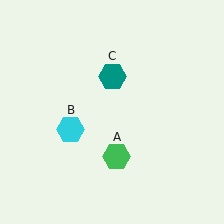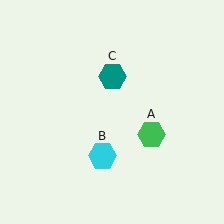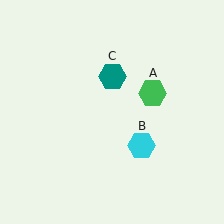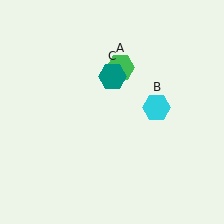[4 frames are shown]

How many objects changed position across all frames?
2 objects changed position: green hexagon (object A), cyan hexagon (object B).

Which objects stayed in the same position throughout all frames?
Teal hexagon (object C) remained stationary.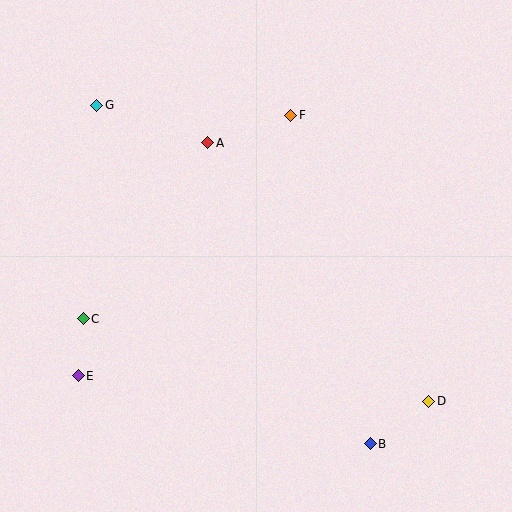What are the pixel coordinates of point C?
Point C is at (83, 319).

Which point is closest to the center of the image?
Point A at (208, 143) is closest to the center.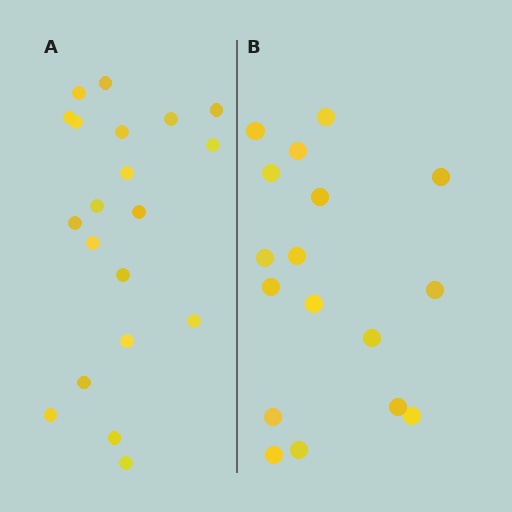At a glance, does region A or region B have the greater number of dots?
Region A (the left region) has more dots.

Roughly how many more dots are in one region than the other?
Region A has just a few more — roughly 2 or 3 more dots than region B.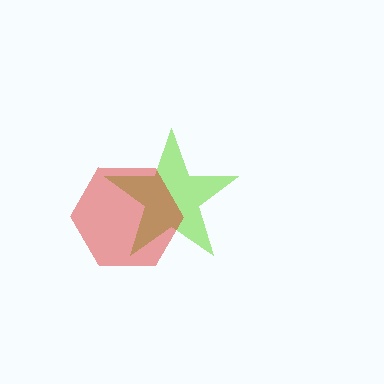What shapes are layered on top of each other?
The layered shapes are: a lime star, a red hexagon.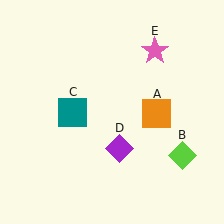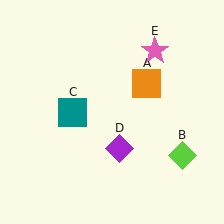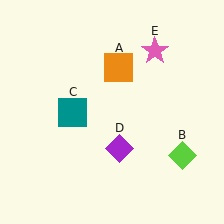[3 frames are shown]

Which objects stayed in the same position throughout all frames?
Lime diamond (object B) and teal square (object C) and purple diamond (object D) and pink star (object E) remained stationary.